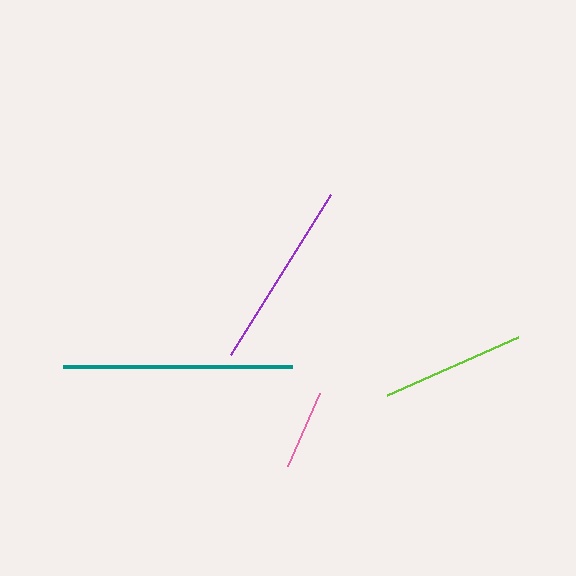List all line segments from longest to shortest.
From longest to shortest: teal, purple, lime, pink.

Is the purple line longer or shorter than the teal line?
The teal line is longer than the purple line.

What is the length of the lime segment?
The lime segment is approximately 143 pixels long.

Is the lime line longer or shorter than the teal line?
The teal line is longer than the lime line.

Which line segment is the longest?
The teal line is the longest at approximately 229 pixels.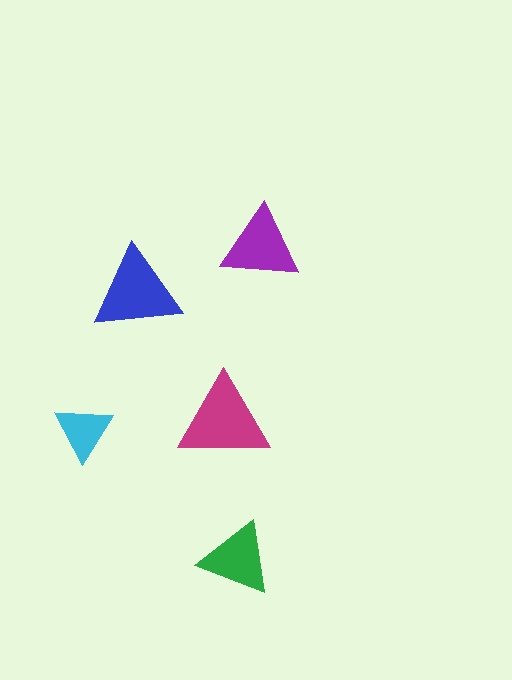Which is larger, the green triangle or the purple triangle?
The purple one.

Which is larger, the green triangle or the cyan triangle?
The green one.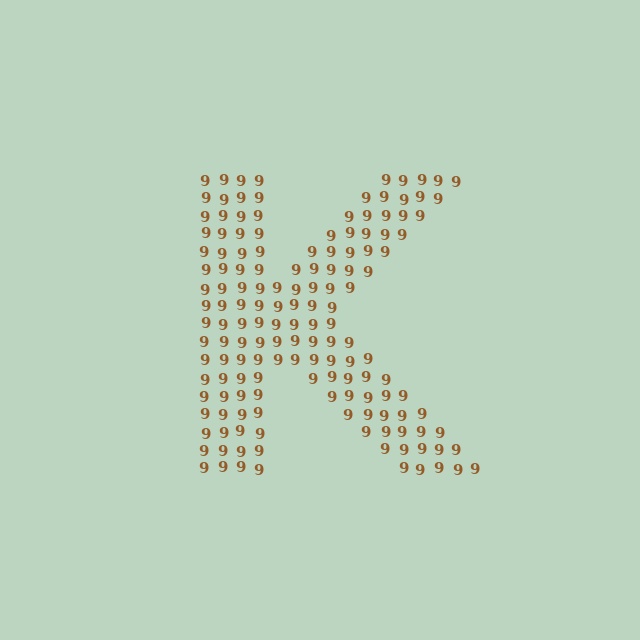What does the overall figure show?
The overall figure shows the letter K.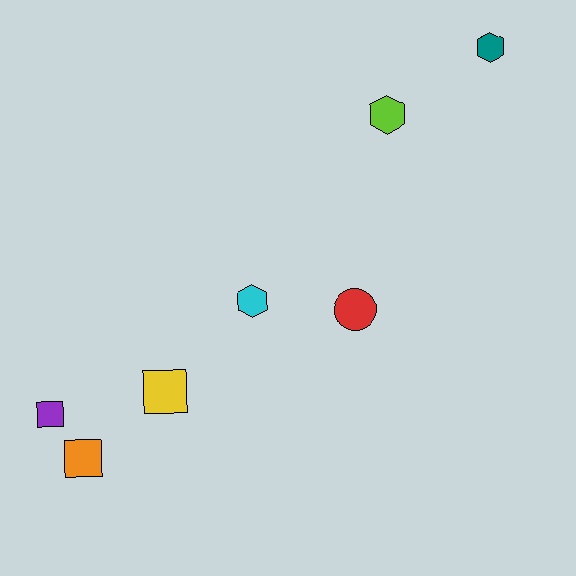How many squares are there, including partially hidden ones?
There are 3 squares.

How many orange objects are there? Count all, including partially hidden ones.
There is 1 orange object.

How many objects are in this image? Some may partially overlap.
There are 7 objects.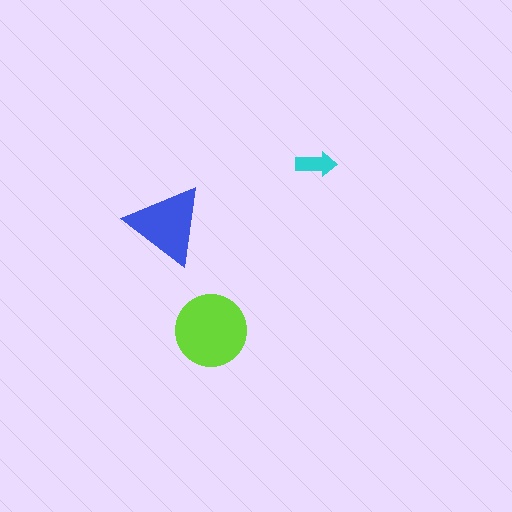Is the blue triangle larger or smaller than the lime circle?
Smaller.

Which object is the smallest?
The cyan arrow.